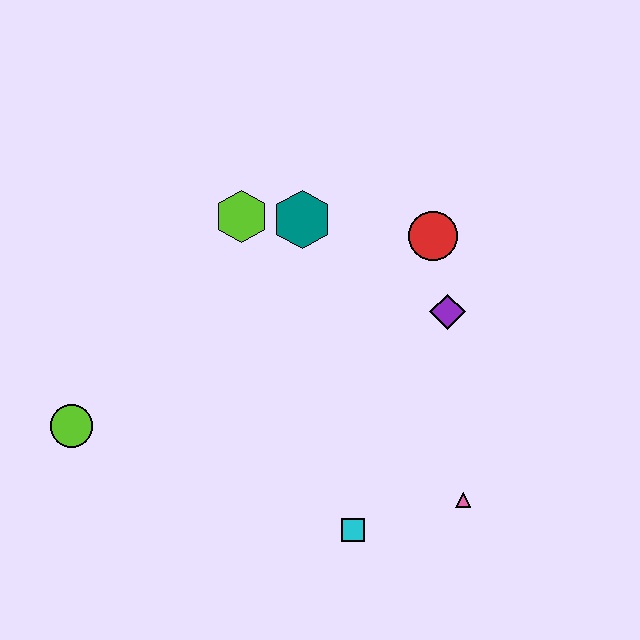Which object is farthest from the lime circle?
The red circle is farthest from the lime circle.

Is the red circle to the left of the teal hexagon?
No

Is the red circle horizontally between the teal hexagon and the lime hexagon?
No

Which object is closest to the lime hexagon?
The teal hexagon is closest to the lime hexagon.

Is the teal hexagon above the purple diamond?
Yes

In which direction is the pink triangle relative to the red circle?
The pink triangle is below the red circle.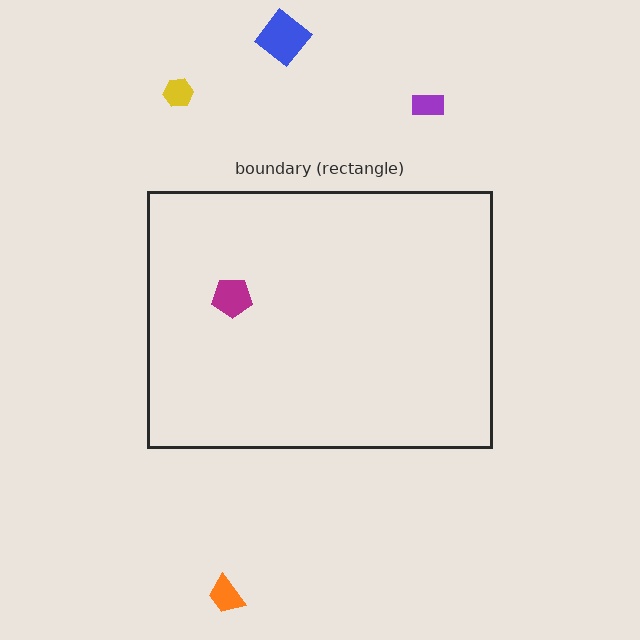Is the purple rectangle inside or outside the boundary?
Outside.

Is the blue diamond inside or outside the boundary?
Outside.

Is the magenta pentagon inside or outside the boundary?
Inside.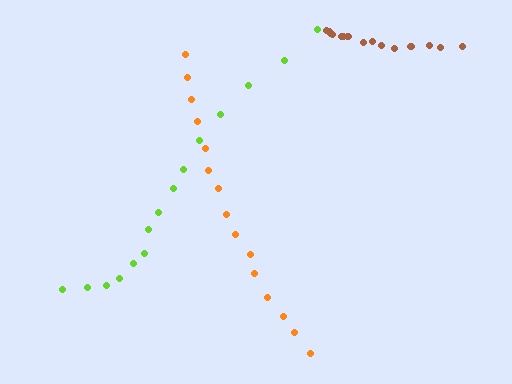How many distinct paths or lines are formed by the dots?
There are 3 distinct paths.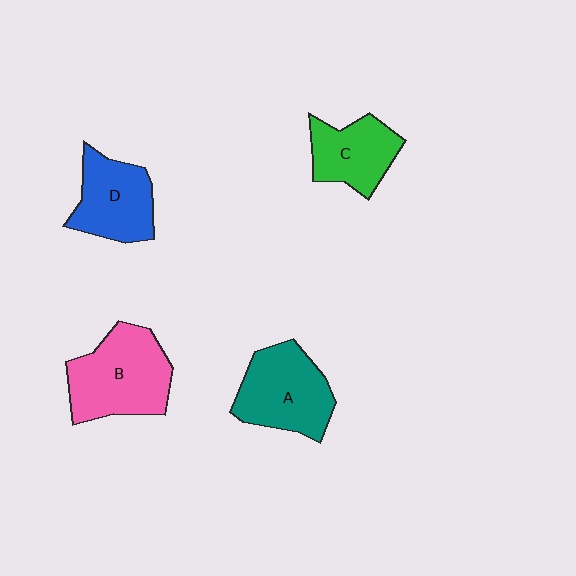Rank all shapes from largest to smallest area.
From largest to smallest: B (pink), A (teal), D (blue), C (green).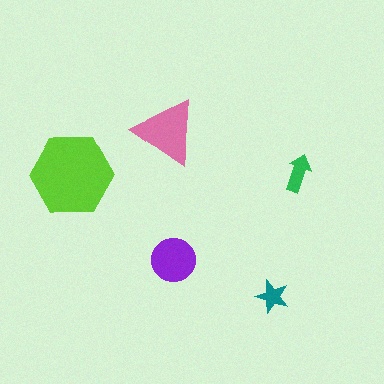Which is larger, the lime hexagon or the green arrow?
The lime hexagon.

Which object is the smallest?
The teal star.